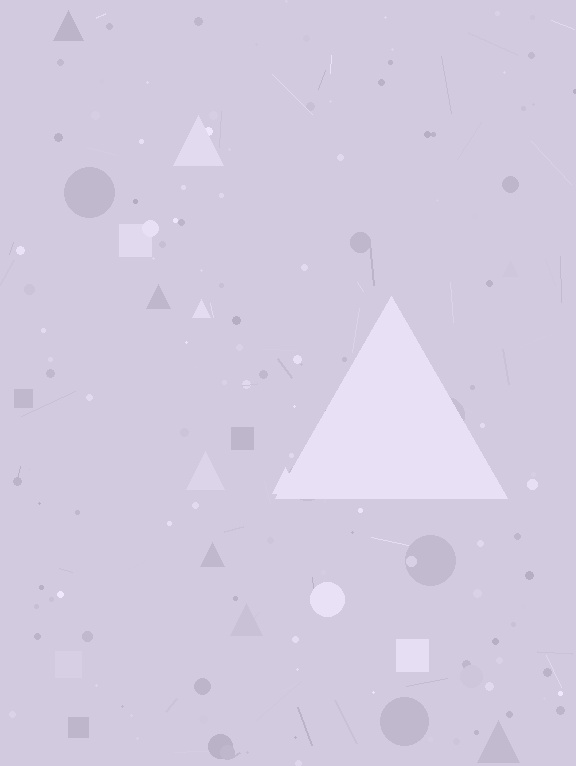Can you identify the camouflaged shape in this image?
The camouflaged shape is a triangle.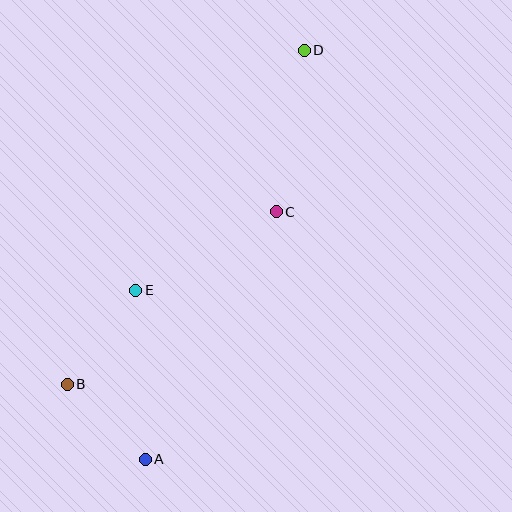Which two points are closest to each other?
Points A and B are closest to each other.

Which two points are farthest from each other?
Points A and D are farthest from each other.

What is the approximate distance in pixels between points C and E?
The distance between C and E is approximately 161 pixels.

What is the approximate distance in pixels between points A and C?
The distance between A and C is approximately 280 pixels.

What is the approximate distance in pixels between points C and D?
The distance between C and D is approximately 164 pixels.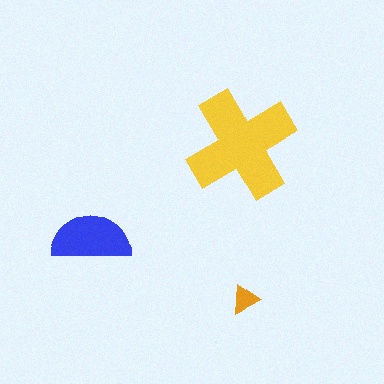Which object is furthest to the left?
The blue semicircle is leftmost.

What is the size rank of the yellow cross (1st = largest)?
1st.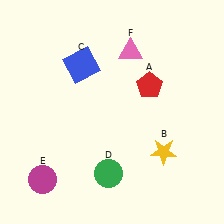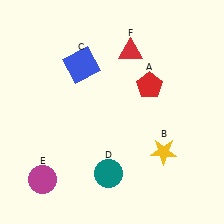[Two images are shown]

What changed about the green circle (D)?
In Image 1, D is green. In Image 2, it changed to teal.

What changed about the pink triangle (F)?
In Image 1, F is pink. In Image 2, it changed to red.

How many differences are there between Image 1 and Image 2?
There are 2 differences between the two images.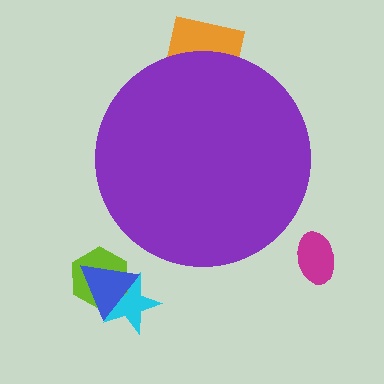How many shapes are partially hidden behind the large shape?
1 shape is partially hidden.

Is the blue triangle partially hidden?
No, the blue triangle is fully visible.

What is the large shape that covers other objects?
A purple circle.